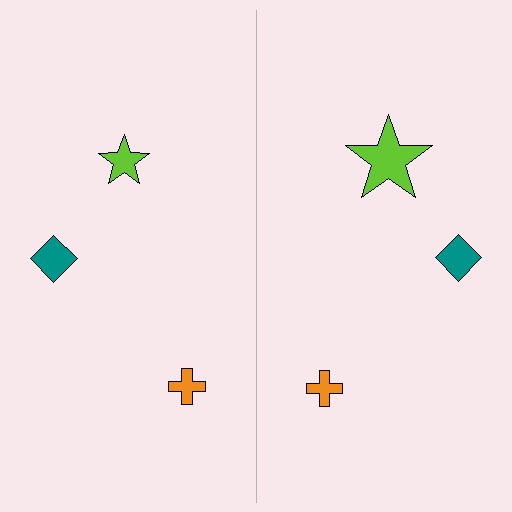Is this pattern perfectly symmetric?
No, the pattern is not perfectly symmetric. The lime star on the right side has a different size than its mirror counterpart.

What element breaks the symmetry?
The lime star on the right side has a different size than its mirror counterpart.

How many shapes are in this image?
There are 6 shapes in this image.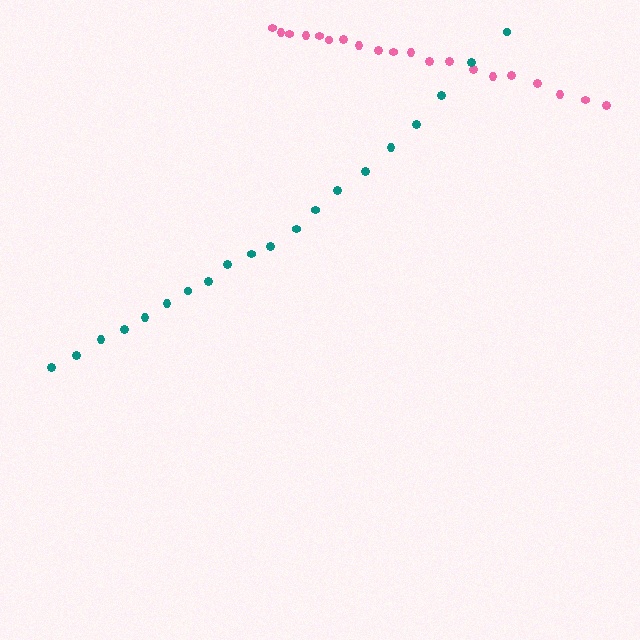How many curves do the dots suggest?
There are 2 distinct paths.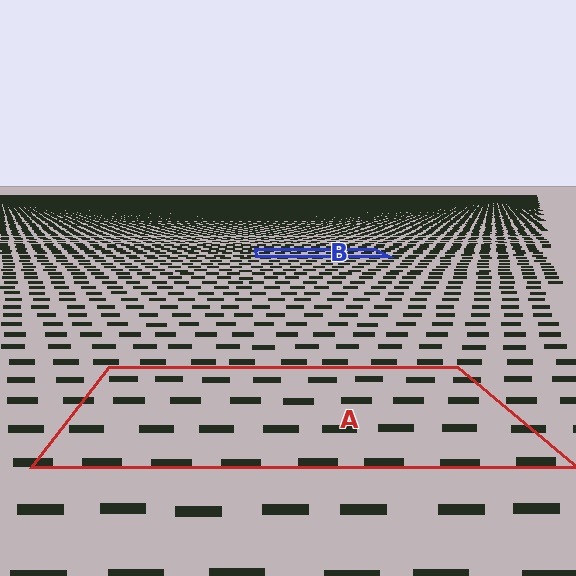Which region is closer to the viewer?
Region A is closer. The texture elements there are larger and more spread out.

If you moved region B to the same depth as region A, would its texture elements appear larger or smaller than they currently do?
They would appear larger. At a closer depth, the same texture elements are projected at a bigger on-screen size.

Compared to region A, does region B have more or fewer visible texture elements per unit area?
Region B has more texture elements per unit area — they are packed more densely because it is farther away.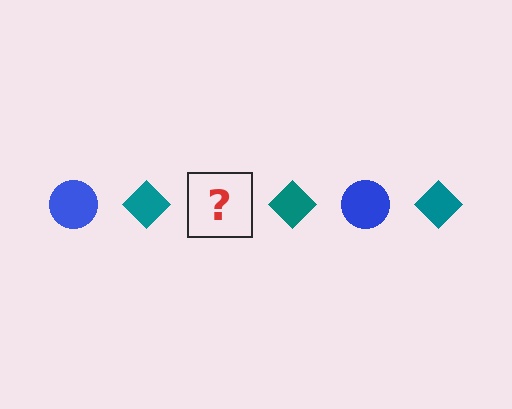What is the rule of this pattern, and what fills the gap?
The rule is that the pattern alternates between blue circle and teal diamond. The gap should be filled with a blue circle.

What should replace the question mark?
The question mark should be replaced with a blue circle.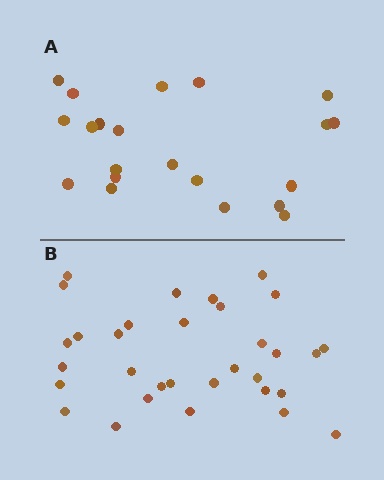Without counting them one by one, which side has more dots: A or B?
Region B (the bottom region) has more dots.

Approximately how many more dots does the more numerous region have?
Region B has roughly 12 or so more dots than region A.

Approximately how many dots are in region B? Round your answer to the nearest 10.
About 30 dots. (The exact count is 32, which rounds to 30.)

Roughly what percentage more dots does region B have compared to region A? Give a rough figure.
About 50% more.